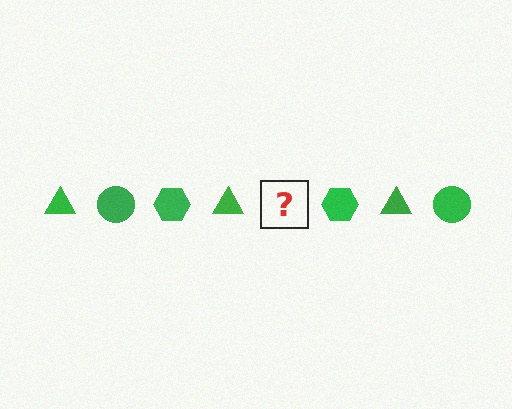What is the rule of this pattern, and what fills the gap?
The rule is that the pattern cycles through triangle, circle, hexagon shapes in green. The gap should be filled with a green circle.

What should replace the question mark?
The question mark should be replaced with a green circle.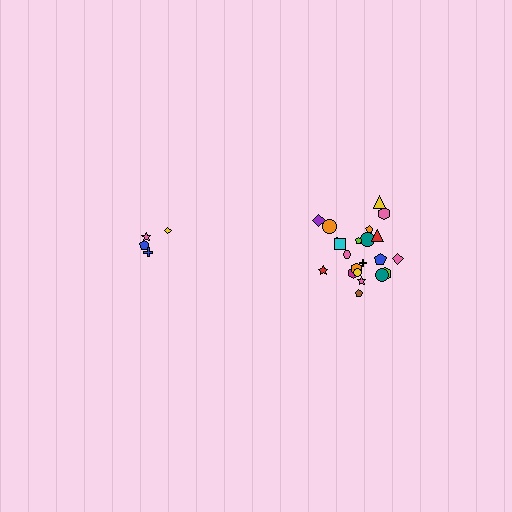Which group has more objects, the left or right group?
The right group.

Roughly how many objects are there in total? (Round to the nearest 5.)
Roughly 25 objects in total.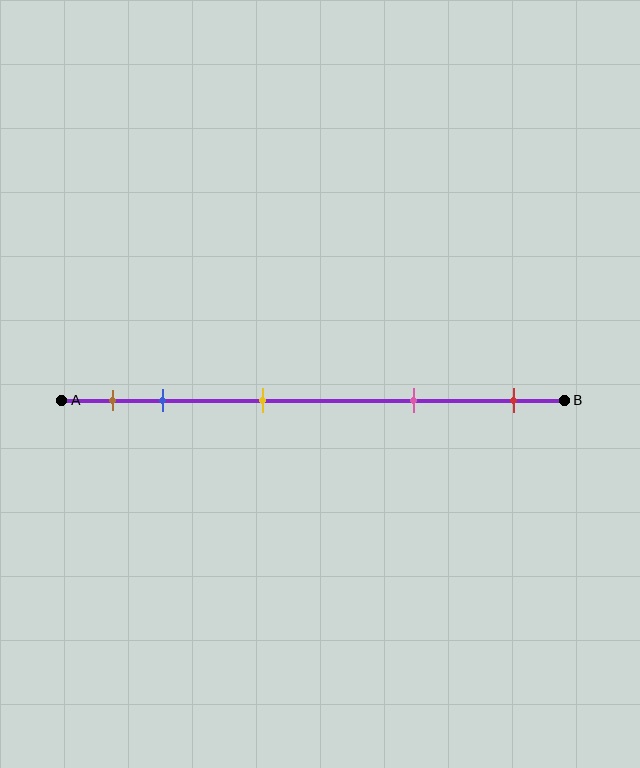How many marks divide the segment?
There are 5 marks dividing the segment.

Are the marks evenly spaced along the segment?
No, the marks are not evenly spaced.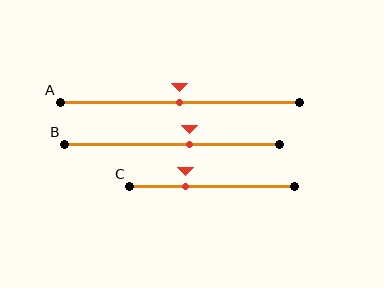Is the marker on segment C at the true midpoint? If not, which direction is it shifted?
No, the marker on segment C is shifted to the left by about 16% of the segment length.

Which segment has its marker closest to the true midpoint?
Segment A has its marker closest to the true midpoint.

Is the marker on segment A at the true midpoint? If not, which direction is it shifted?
Yes, the marker on segment A is at the true midpoint.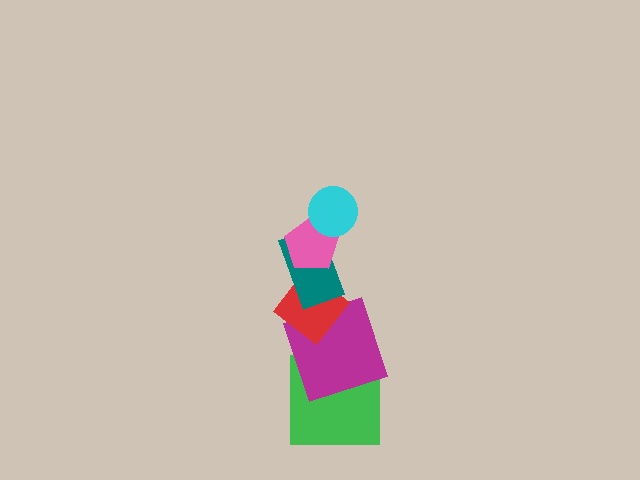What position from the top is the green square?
The green square is 6th from the top.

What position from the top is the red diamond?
The red diamond is 4th from the top.